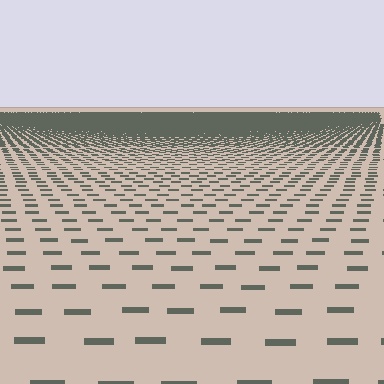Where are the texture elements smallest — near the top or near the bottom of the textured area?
Near the top.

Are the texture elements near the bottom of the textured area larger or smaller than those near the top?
Larger. Near the bottom, elements are closer to the viewer and appear at a bigger on-screen size.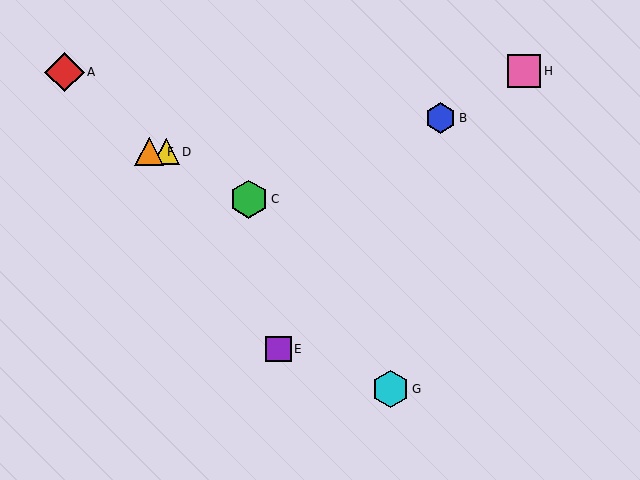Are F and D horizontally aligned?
Yes, both are at y≈152.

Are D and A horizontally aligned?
No, D is at y≈152 and A is at y≈72.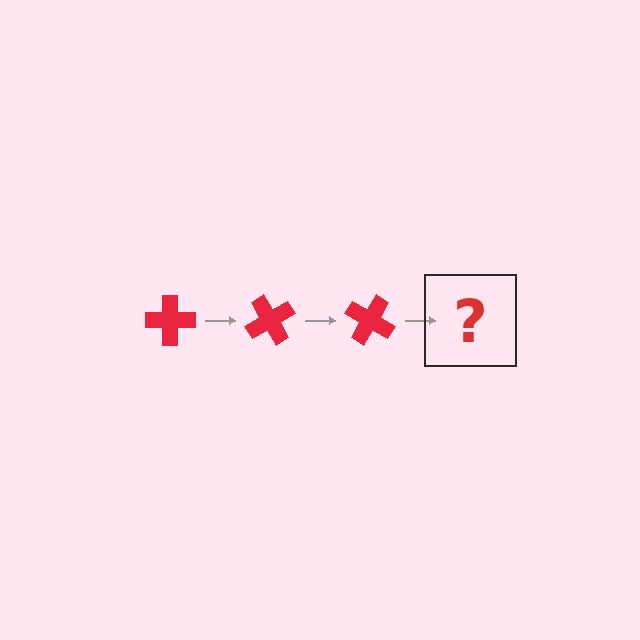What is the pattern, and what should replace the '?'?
The pattern is that the cross rotates 60 degrees each step. The '?' should be a red cross rotated 180 degrees.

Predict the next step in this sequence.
The next step is a red cross rotated 180 degrees.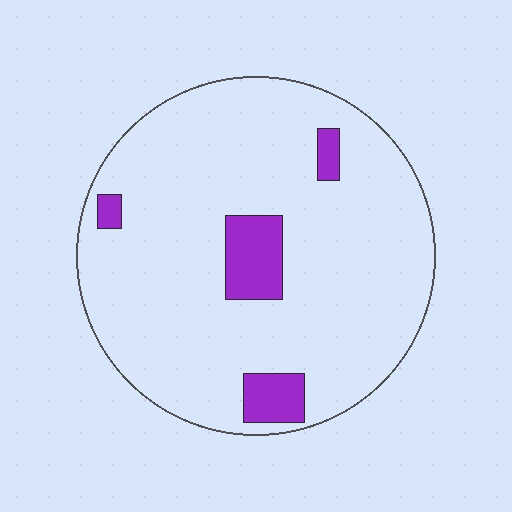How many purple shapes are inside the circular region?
4.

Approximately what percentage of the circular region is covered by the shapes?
Approximately 10%.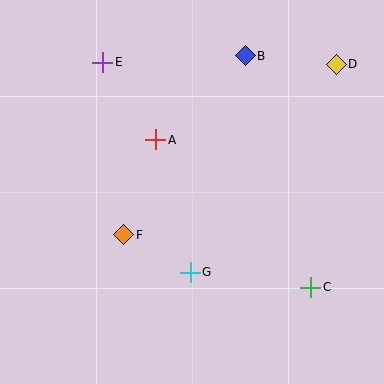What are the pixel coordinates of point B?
Point B is at (245, 56).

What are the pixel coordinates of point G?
Point G is at (190, 272).